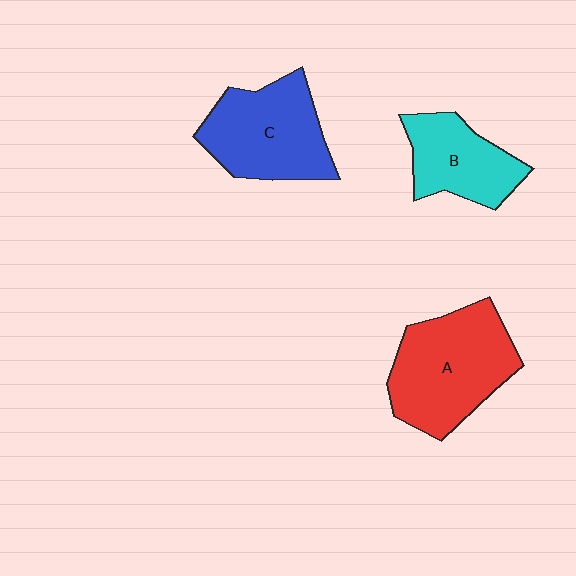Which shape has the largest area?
Shape A (red).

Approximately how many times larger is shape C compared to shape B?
Approximately 1.4 times.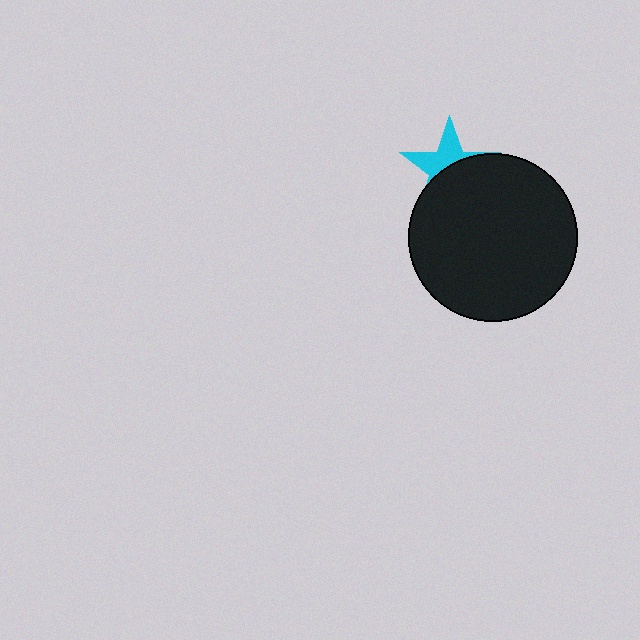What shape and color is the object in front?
The object in front is a black circle.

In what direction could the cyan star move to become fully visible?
The cyan star could move up. That would shift it out from behind the black circle entirely.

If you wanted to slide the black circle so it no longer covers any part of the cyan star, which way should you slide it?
Slide it down — that is the most direct way to separate the two shapes.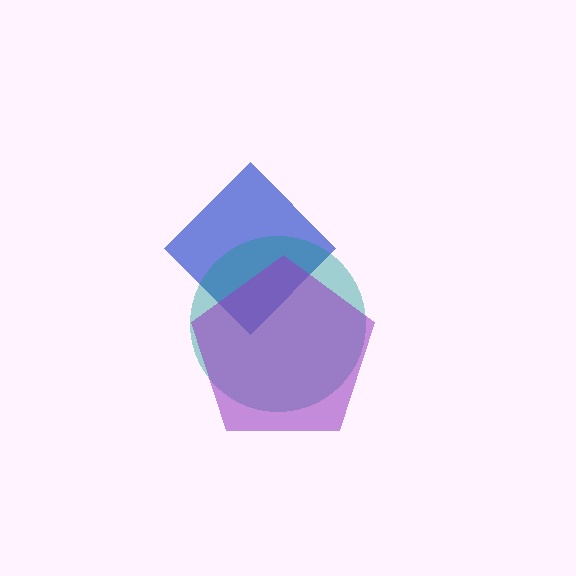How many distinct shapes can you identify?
There are 3 distinct shapes: a blue diamond, a teal circle, a purple pentagon.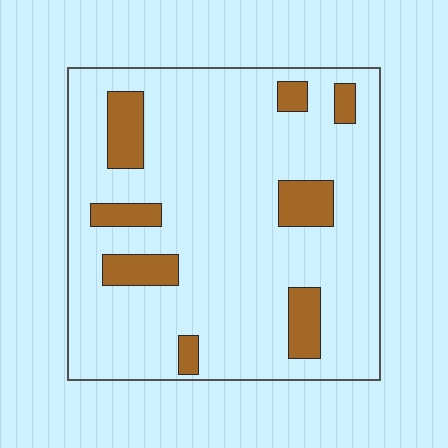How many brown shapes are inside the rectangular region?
8.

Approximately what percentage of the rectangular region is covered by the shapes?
Approximately 15%.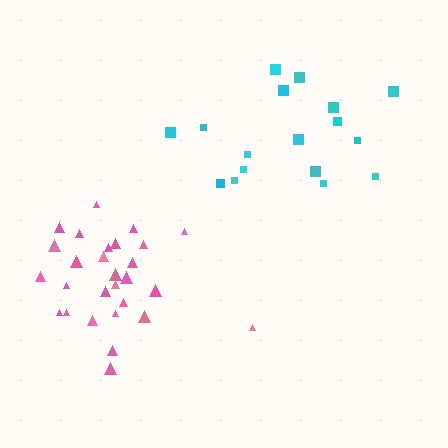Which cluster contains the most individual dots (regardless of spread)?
Pink (28).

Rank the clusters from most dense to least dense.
pink, cyan.